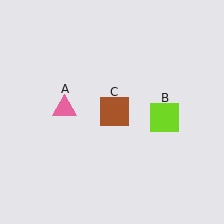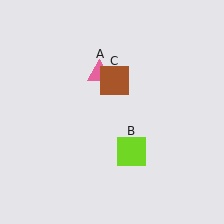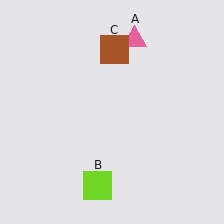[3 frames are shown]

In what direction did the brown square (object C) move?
The brown square (object C) moved up.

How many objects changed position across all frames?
3 objects changed position: pink triangle (object A), lime square (object B), brown square (object C).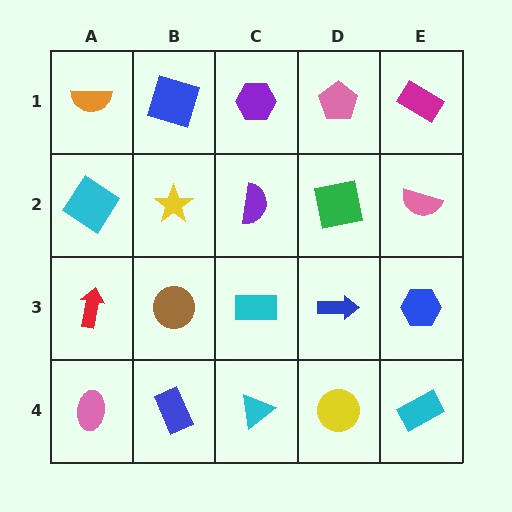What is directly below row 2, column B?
A brown circle.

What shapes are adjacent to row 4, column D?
A blue arrow (row 3, column D), a cyan triangle (row 4, column C), a cyan rectangle (row 4, column E).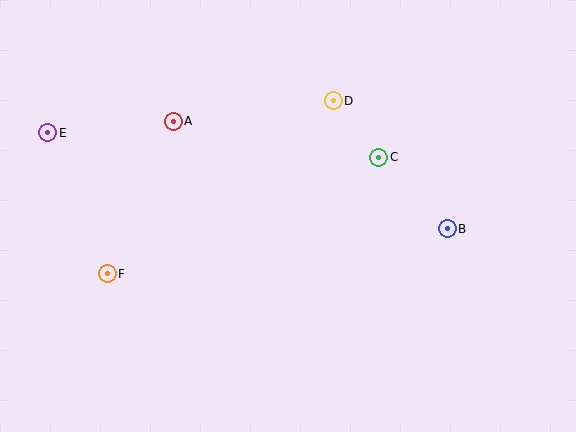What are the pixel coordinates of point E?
Point E is at (48, 133).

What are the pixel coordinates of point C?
Point C is at (379, 157).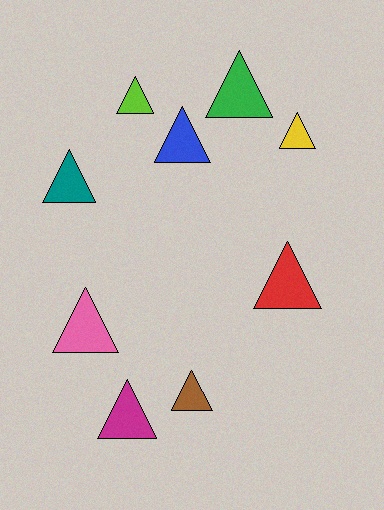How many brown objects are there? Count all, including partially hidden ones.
There is 1 brown object.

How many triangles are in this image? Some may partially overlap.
There are 9 triangles.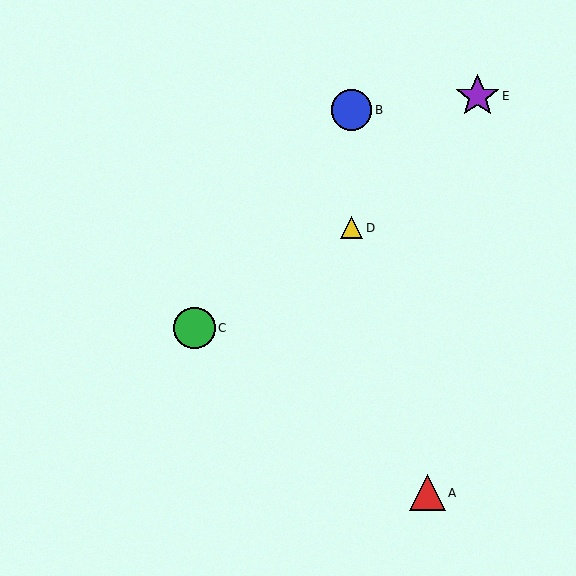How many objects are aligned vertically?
2 objects (B, D) are aligned vertically.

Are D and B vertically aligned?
Yes, both are at x≈351.